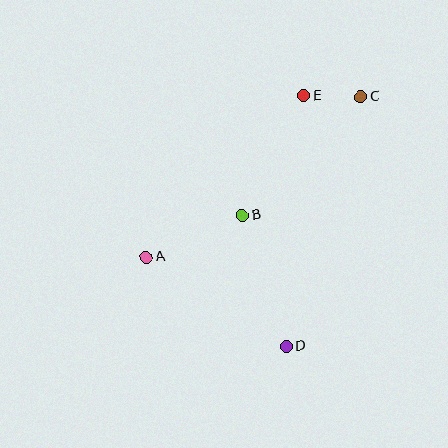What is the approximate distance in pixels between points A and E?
The distance between A and E is approximately 225 pixels.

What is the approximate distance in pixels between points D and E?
The distance between D and E is approximately 251 pixels.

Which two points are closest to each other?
Points C and E are closest to each other.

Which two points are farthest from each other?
Points A and C are farthest from each other.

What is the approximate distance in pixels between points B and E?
The distance between B and E is approximately 134 pixels.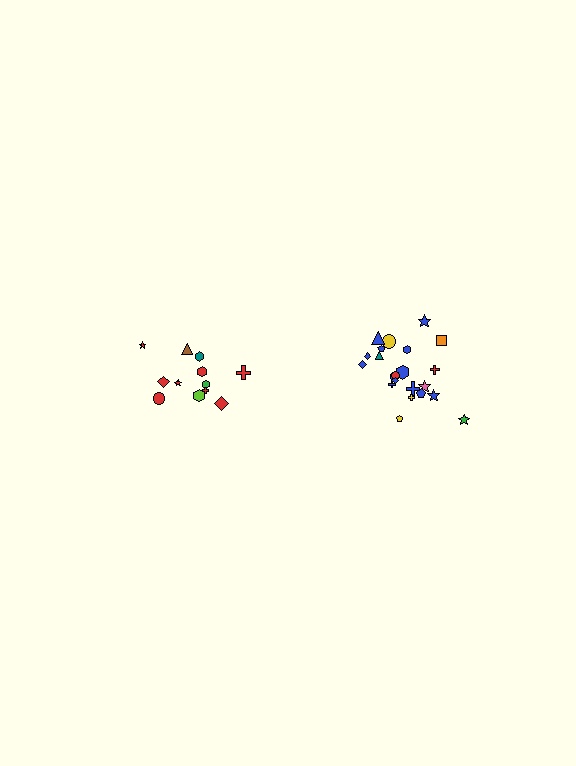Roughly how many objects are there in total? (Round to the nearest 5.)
Roughly 35 objects in total.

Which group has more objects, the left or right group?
The right group.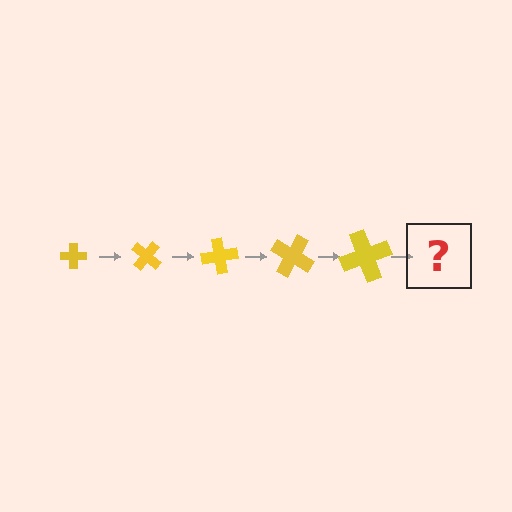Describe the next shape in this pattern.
It should be a cross, larger than the previous one and rotated 200 degrees from the start.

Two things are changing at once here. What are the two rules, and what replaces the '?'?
The two rules are that the cross grows larger each step and it rotates 40 degrees each step. The '?' should be a cross, larger than the previous one and rotated 200 degrees from the start.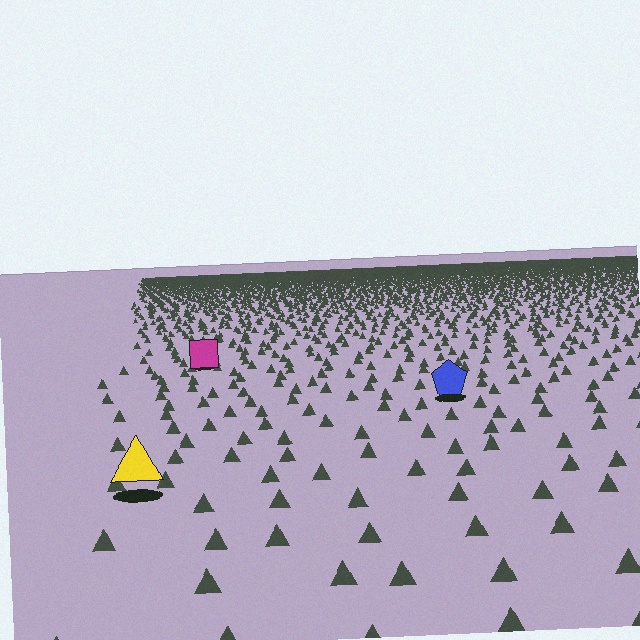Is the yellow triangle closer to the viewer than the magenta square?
Yes. The yellow triangle is closer — you can tell from the texture gradient: the ground texture is coarser near it.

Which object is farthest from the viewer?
The magenta square is farthest from the viewer. It appears smaller and the ground texture around it is denser.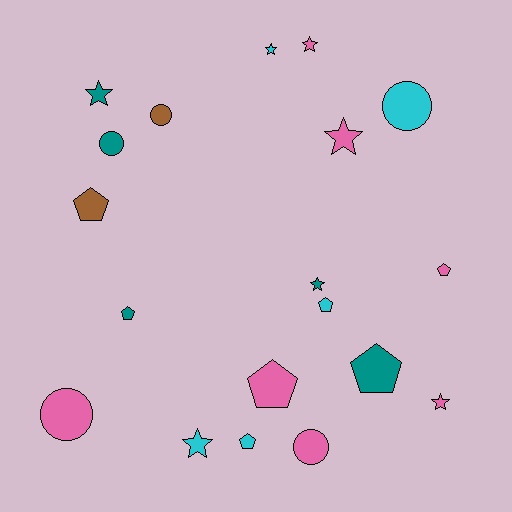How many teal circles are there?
There is 1 teal circle.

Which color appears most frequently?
Pink, with 7 objects.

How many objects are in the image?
There are 19 objects.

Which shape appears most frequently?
Star, with 7 objects.